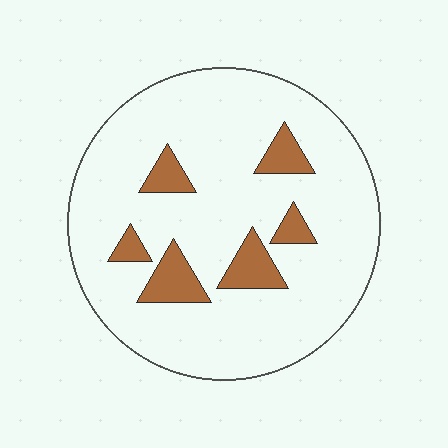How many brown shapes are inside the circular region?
6.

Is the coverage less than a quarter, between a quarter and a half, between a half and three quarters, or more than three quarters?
Less than a quarter.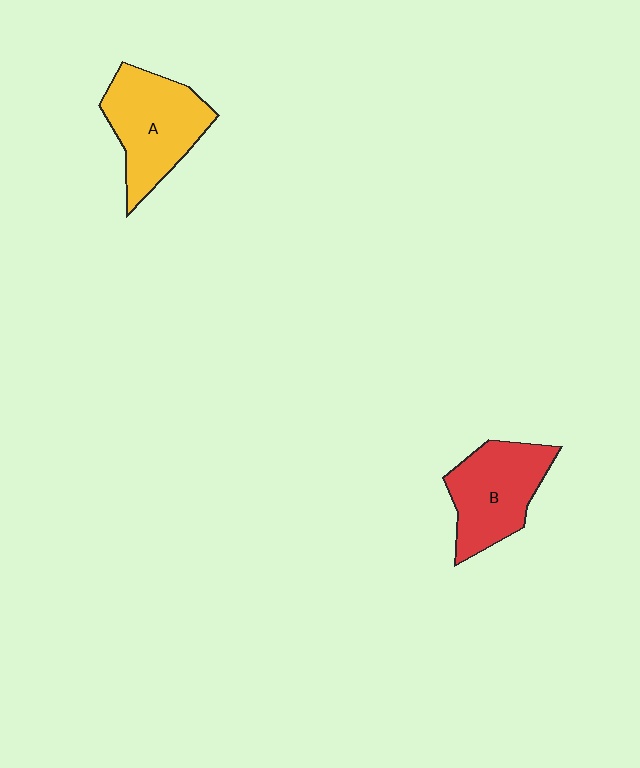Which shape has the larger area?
Shape A (yellow).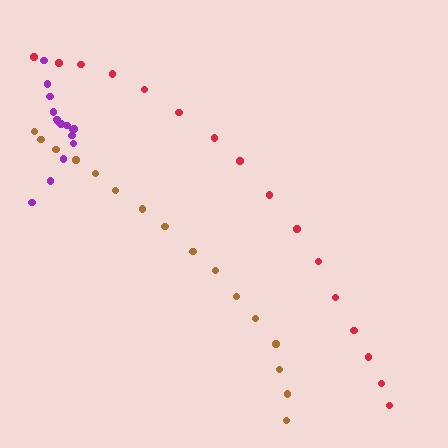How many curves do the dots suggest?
There are 3 distinct paths.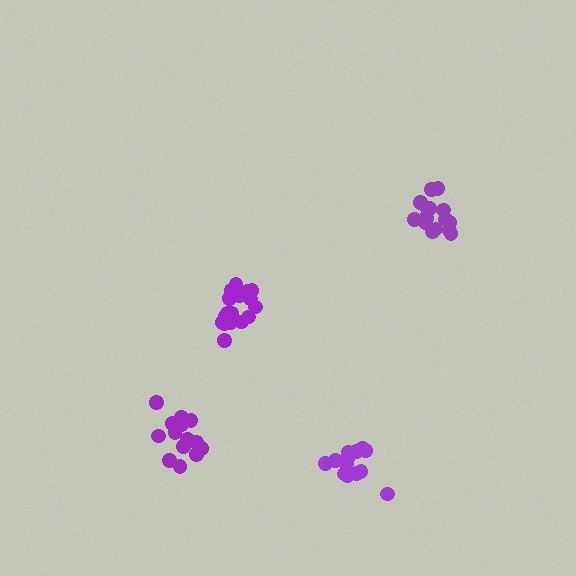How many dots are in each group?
Group 1: 14 dots, Group 2: 16 dots, Group 3: 19 dots, Group 4: 13 dots (62 total).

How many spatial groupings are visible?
There are 4 spatial groupings.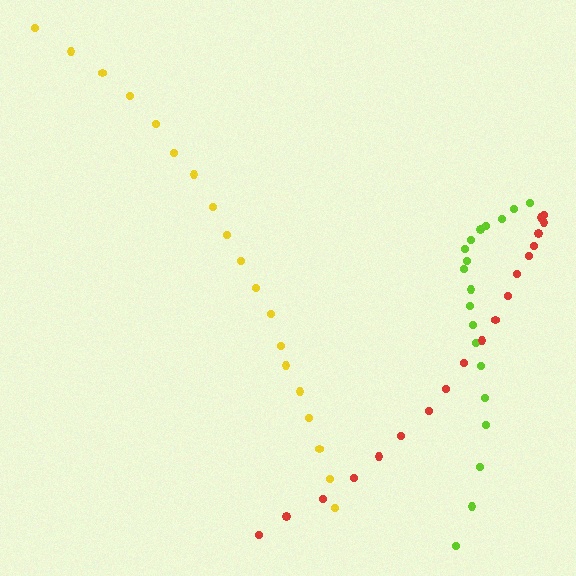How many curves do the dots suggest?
There are 3 distinct paths.